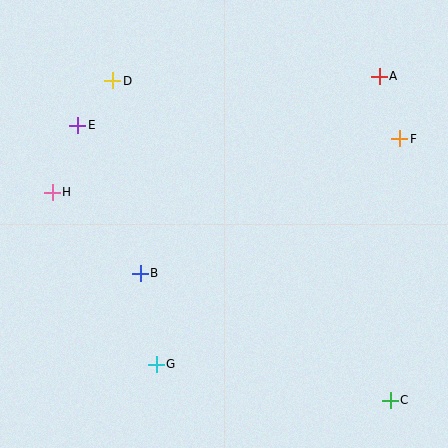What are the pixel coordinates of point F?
Point F is at (400, 139).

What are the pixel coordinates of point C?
Point C is at (390, 400).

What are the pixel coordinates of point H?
Point H is at (52, 192).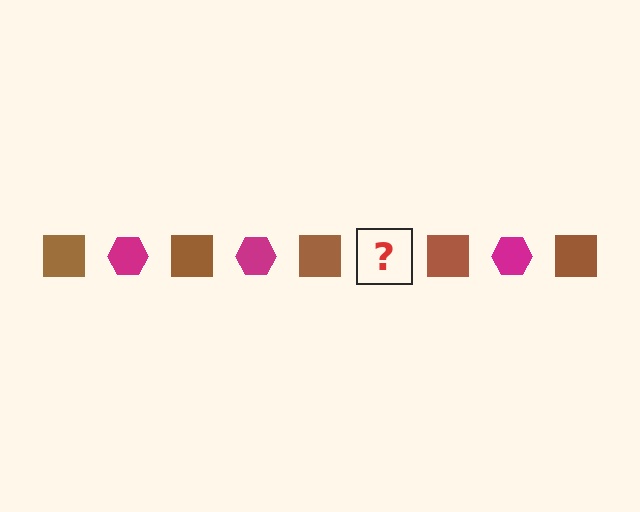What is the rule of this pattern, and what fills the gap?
The rule is that the pattern alternates between brown square and magenta hexagon. The gap should be filled with a magenta hexagon.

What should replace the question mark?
The question mark should be replaced with a magenta hexagon.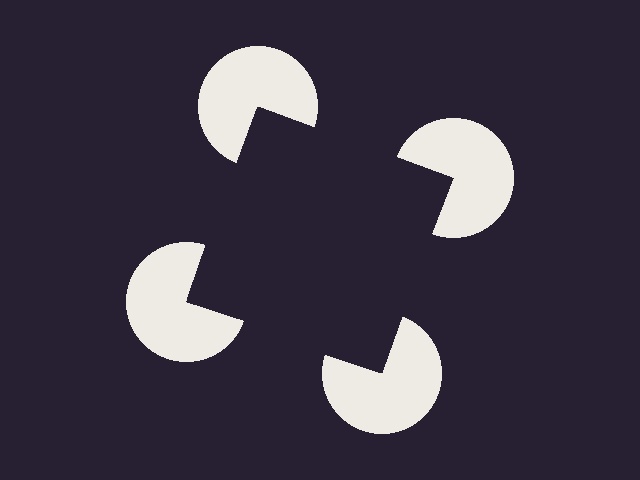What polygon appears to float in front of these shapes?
An illusory square — its edges are inferred from the aligned wedge cuts in the pac-man discs, not physically drawn.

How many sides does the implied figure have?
4 sides.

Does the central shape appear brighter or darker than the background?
It typically appears slightly darker than the background, even though no actual brightness change is drawn.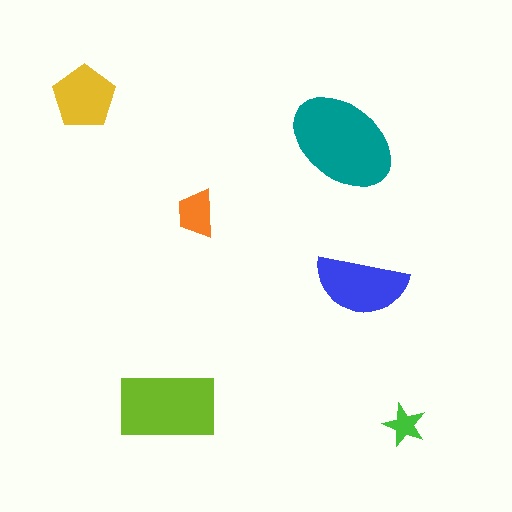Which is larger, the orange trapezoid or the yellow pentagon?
The yellow pentagon.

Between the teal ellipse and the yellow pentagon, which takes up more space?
The teal ellipse.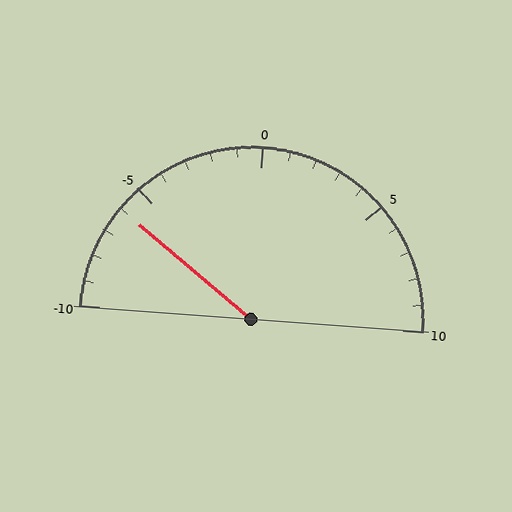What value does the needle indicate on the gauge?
The needle indicates approximately -6.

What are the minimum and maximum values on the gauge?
The gauge ranges from -10 to 10.